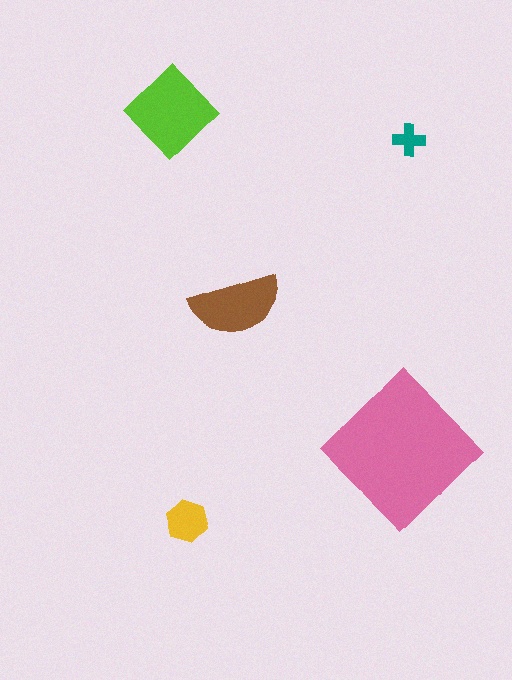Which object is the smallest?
The teal cross.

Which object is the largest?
The pink diamond.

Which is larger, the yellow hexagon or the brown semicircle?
The brown semicircle.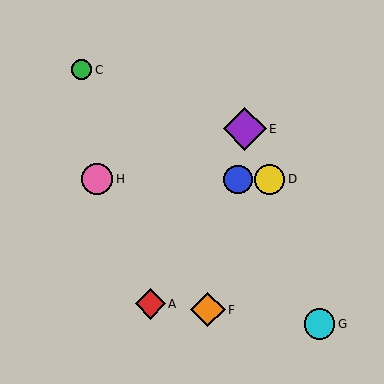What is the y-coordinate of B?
Object B is at y≈179.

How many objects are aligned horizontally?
3 objects (B, D, H) are aligned horizontally.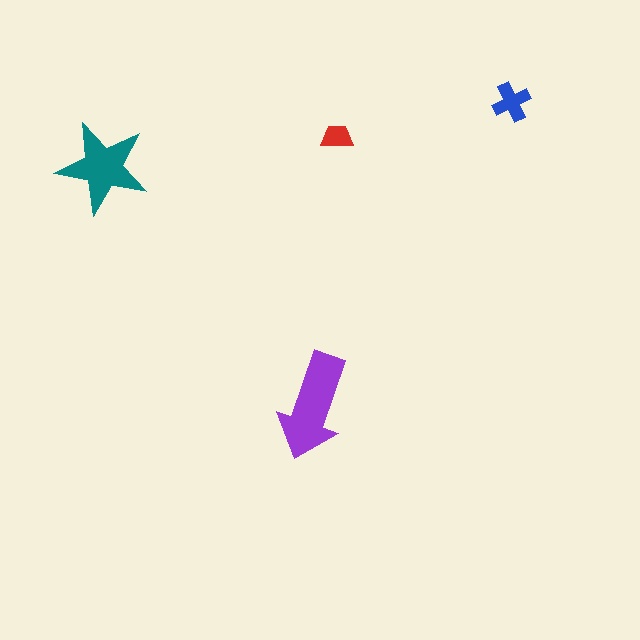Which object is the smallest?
The red trapezoid.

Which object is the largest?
The purple arrow.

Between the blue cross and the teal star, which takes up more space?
The teal star.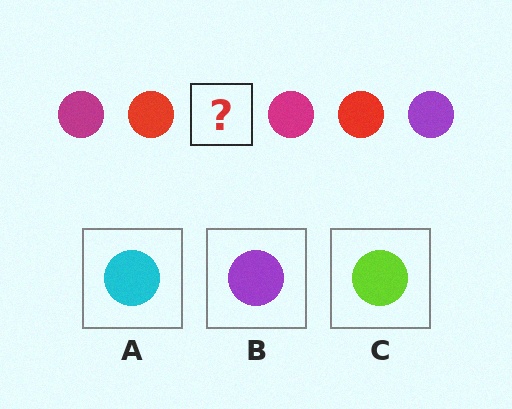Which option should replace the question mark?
Option B.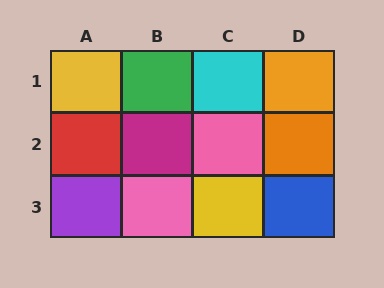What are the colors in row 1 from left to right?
Yellow, green, cyan, orange.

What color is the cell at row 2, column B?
Magenta.